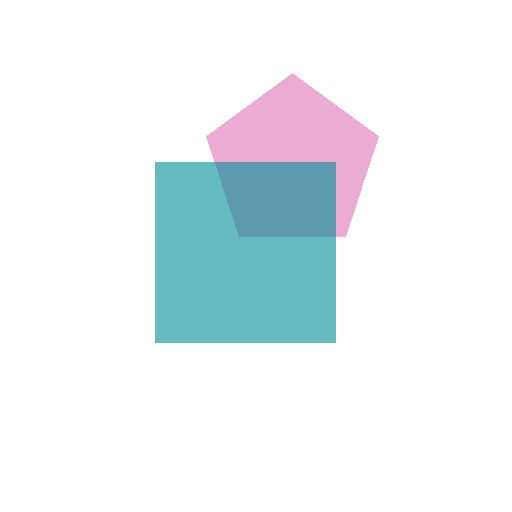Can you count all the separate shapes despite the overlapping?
Yes, there are 2 separate shapes.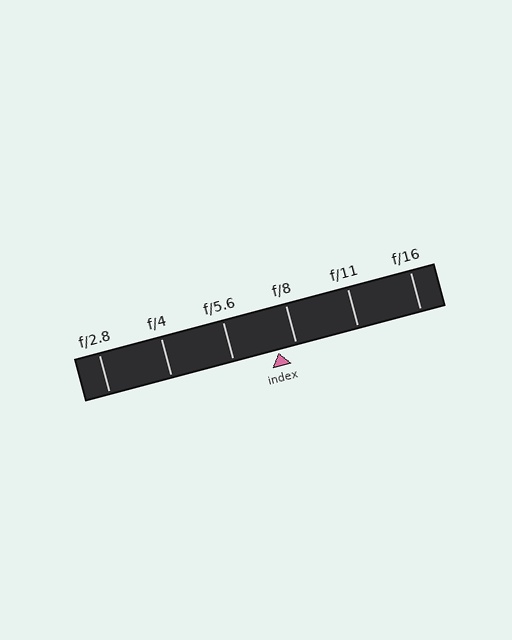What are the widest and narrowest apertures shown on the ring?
The widest aperture shown is f/2.8 and the narrowest is f/16.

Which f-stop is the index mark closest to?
The index mark is closest to f/8.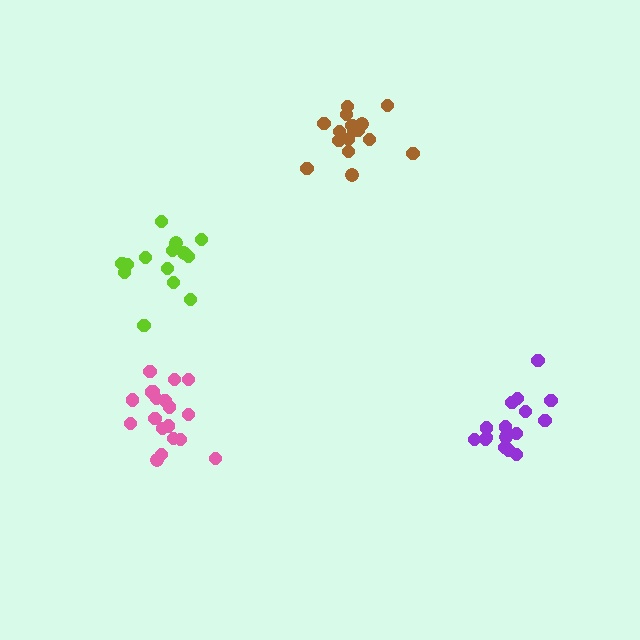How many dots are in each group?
Group 1: 16 dots, Group 2: 16 dots, Group 3: 14 dots, Group 4: 19 dots (65 total).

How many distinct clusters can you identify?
There are 4 distinct clusters.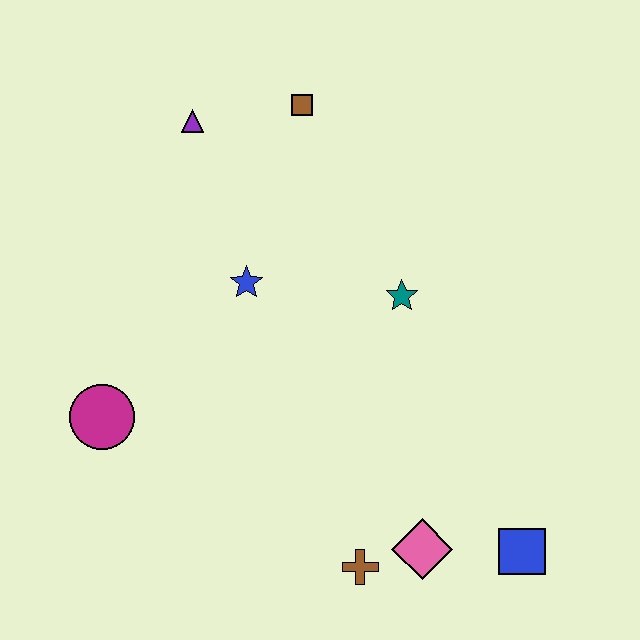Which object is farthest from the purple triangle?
The blue square is farthest from the purple triangle.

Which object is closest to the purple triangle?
The brown square is closest to the purple triangle.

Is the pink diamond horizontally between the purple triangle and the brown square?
No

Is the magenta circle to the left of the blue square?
Yes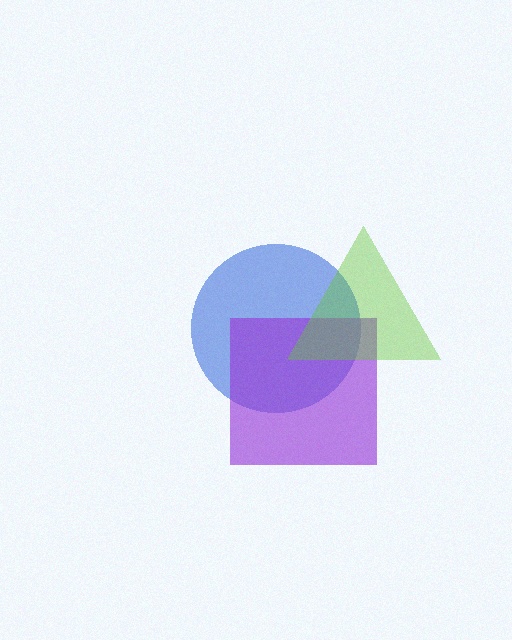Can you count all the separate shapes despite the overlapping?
Yes, there are 3 separate shapes.